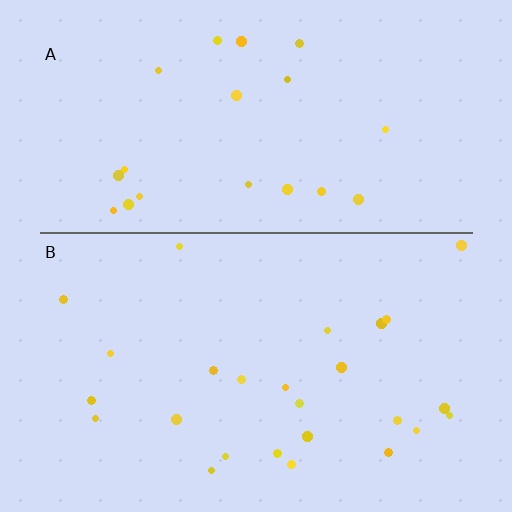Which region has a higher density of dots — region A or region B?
B (the bottom).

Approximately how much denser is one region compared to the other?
Approximately 1.3× — region B over region A.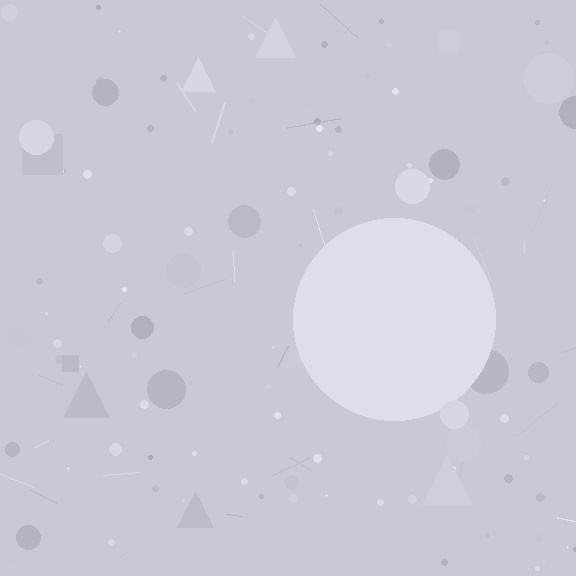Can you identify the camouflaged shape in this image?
The camouflaged shape is a circle.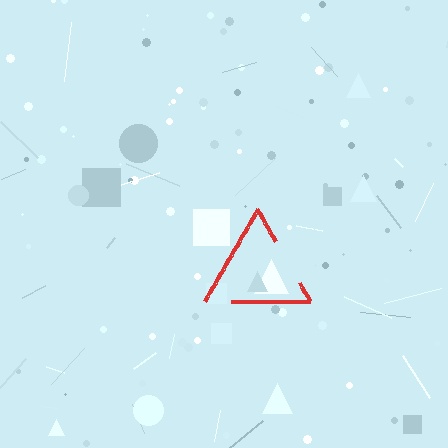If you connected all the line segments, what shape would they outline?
They would outline a triangle.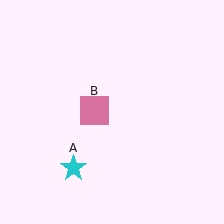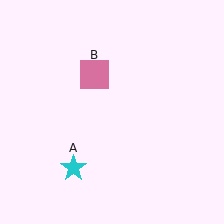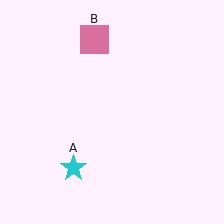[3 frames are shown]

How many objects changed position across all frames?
1 object changed position: pink square (object B).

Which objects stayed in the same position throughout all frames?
Cyan star (object A) remained stationary.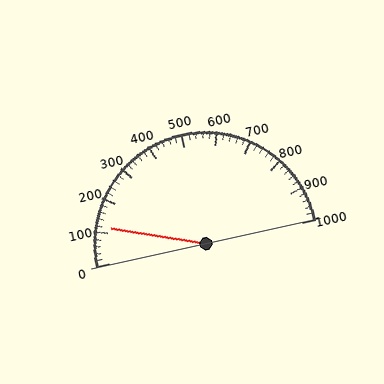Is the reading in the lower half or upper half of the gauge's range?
The reading is in the lower half of the range (0 to 1000).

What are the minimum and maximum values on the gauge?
The gauge ranges from 0 to 1000.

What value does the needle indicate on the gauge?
The needle indicates approximately 120.